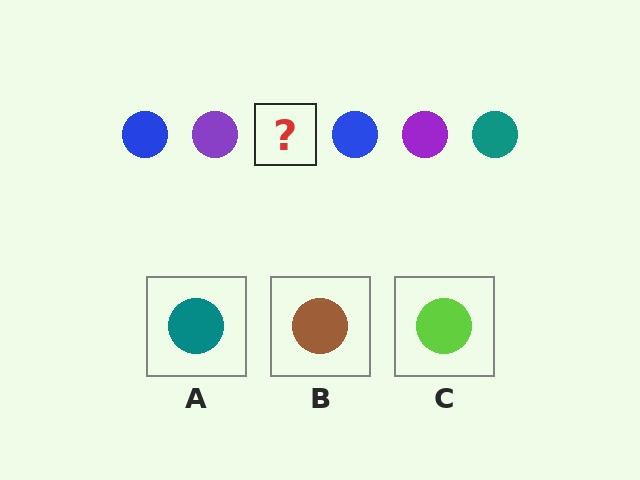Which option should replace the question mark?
Option A.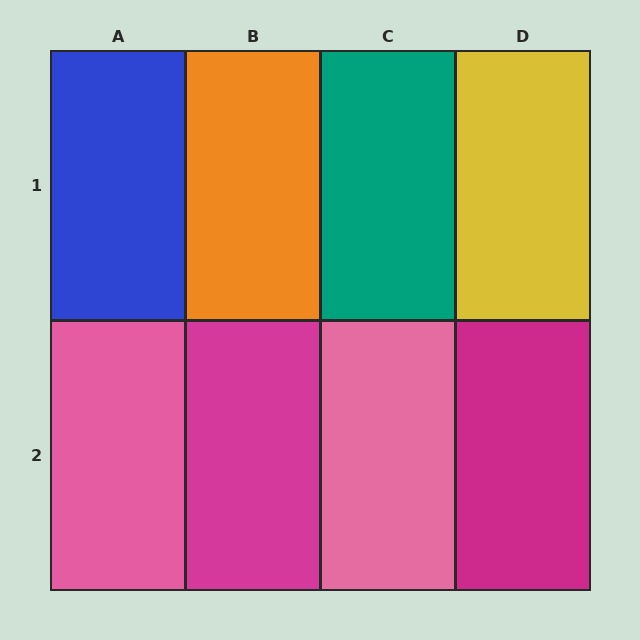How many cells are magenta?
2 cells are magenta.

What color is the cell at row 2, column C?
Pink.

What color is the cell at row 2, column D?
Magenta.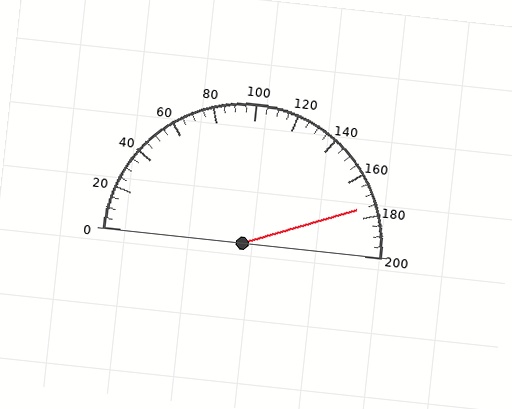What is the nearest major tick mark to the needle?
The nearest major tick mark is 180.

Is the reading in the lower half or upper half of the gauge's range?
The reading is in the upper half of the range (0 to 200).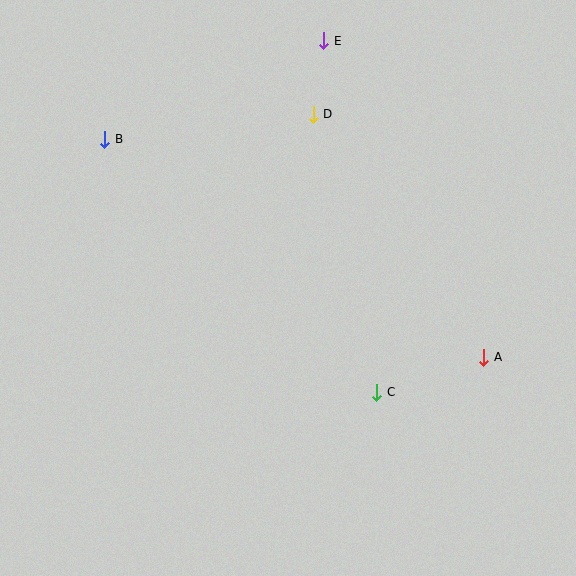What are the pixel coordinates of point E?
Point E is at (324, 41).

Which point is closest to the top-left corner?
Point B is closest to the top-left corner.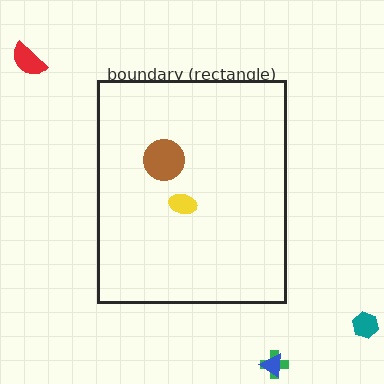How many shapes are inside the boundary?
2 inside, 4 outside.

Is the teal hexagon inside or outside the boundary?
Outside.